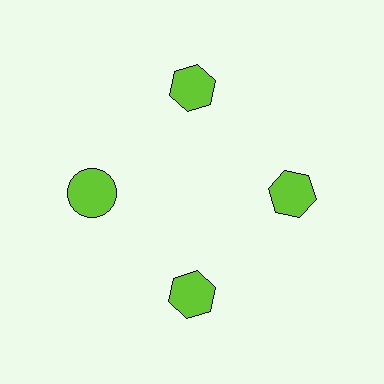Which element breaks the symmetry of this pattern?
The lime circle at roughly the 9 o'clock position breaks the symmetry. All other shapes are lime hexagons.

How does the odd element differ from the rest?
It has a different shape: circle instead of hexagon.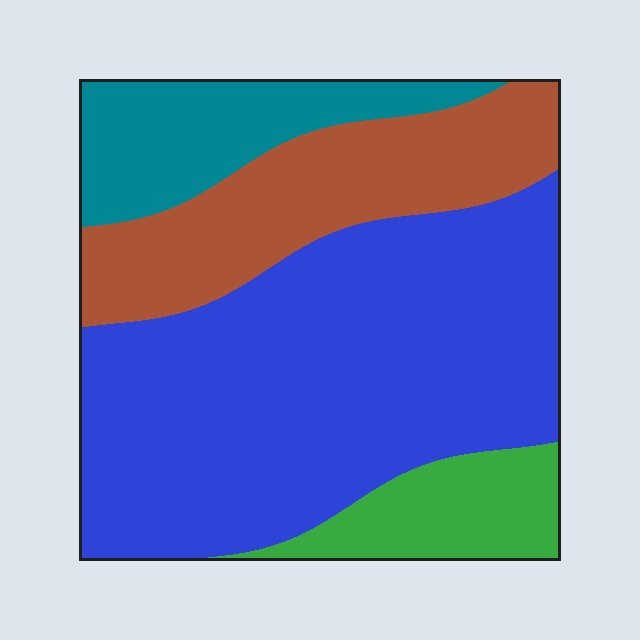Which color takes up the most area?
Blue, at roughly 55%.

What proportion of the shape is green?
Green covers about 10% of the shape.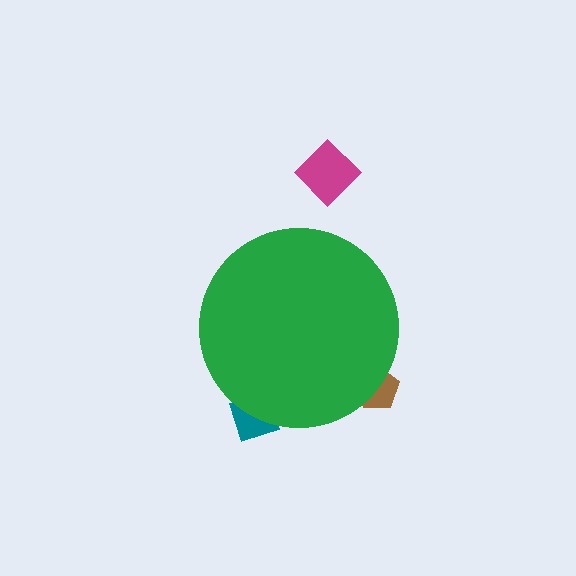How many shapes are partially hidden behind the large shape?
2 shapes are partially hidden.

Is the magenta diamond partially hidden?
No, the magenta diamond is fully visible.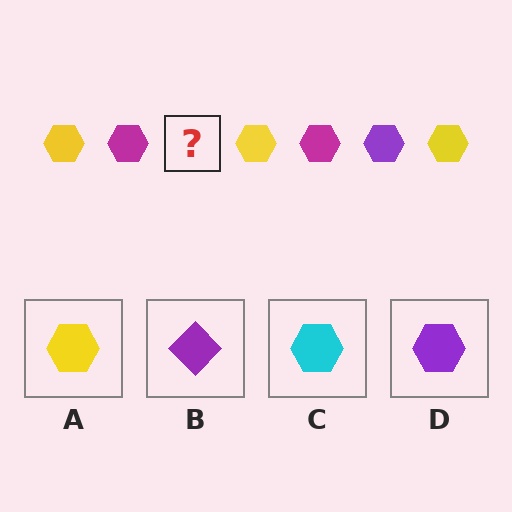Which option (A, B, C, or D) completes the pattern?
D.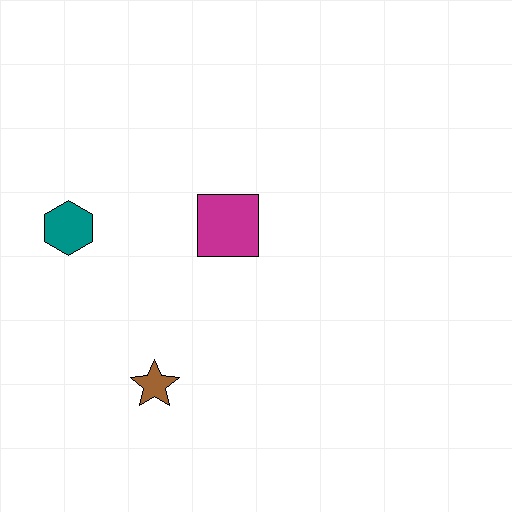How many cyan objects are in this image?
There are no cyan objects.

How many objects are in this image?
There are 3 objects.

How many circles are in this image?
There are no circles.